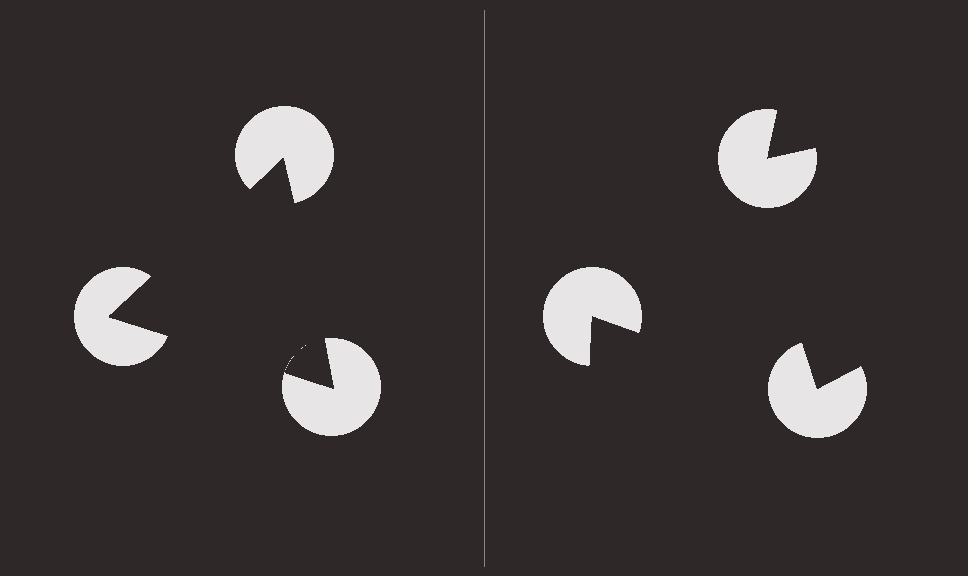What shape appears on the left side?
An illusory triangle.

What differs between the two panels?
The pac-man discs are positioned identically on both sides; only the wedge orientations differ. On the left they align to a triangle; on the right they are misaligned.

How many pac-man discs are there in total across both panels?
6 — 3 on each side.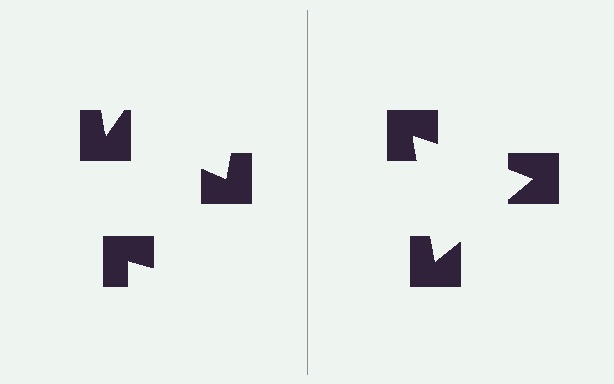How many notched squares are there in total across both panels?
6 — 3 on each side.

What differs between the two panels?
The notched squares are positioned identically on both sides; only the wedge orientations differ. On the right they align to a triangle; on the left they are misaligned.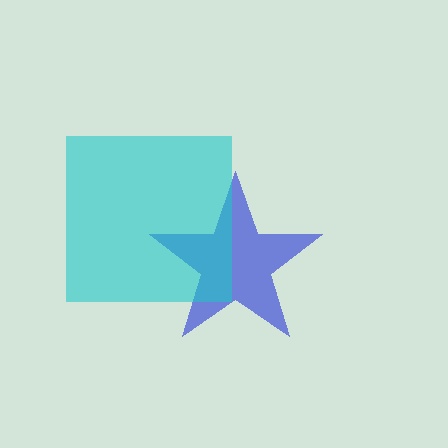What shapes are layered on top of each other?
The layered shapes are: a blue star, a cyan square.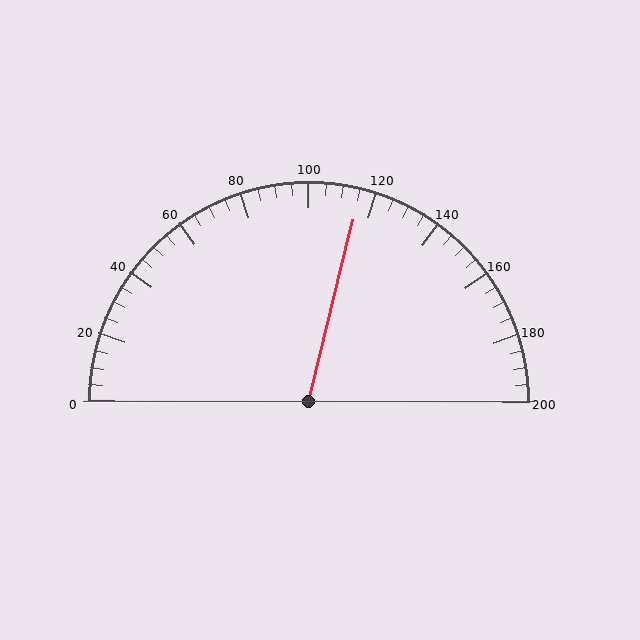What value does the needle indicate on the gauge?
The needle indicates approximately 115.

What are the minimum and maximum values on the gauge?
The gauge ranges from 0 to 200.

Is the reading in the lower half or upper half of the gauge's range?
The reading is in the upper half of the range (0 to 200).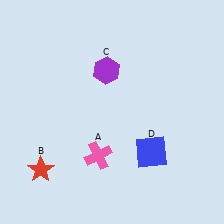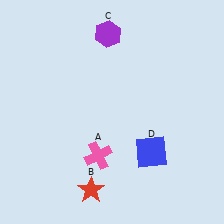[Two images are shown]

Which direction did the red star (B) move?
The red star (B) moved right.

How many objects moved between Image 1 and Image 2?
2 objects moved between the two images.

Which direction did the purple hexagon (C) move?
The purple hexagon (C) moved up.